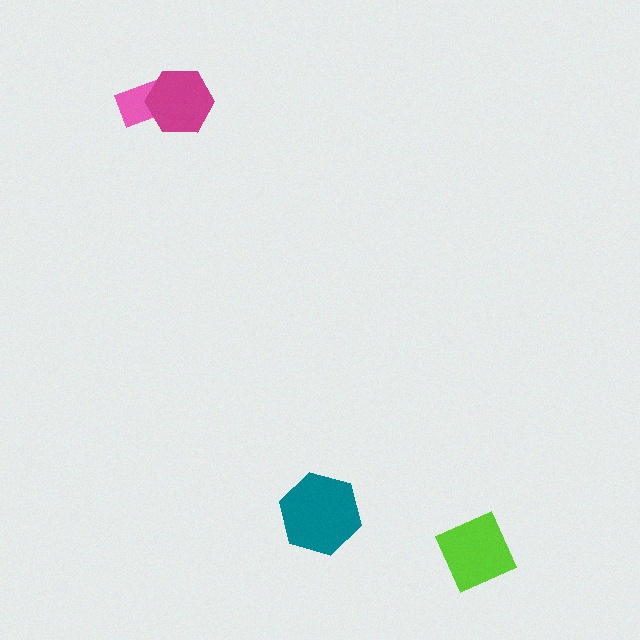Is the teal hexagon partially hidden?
No, no other shape covers it.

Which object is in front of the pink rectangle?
The magenta hexagon is in front of the pink rectangle.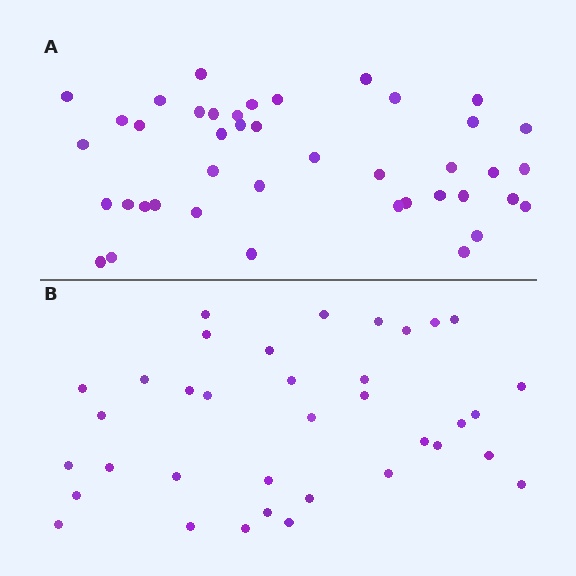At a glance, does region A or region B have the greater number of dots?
Region A (the top region) has more dots.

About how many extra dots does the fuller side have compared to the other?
Region A has about 6 more dots than region B.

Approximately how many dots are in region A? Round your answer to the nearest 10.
About 40 dots. (The exact count is 42, which rounds to 40.)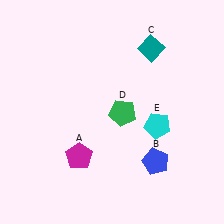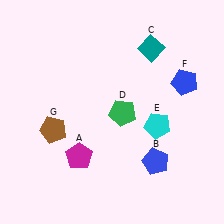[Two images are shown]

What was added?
A blue pentagon (F), a brown pentagon (G) were added in Image 2.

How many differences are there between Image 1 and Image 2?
There are 2 differences between the two images.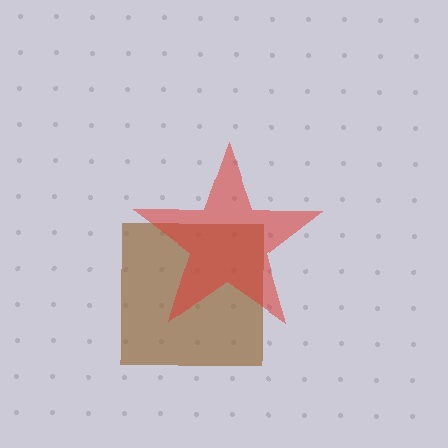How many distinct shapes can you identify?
There are 2 distinct shapes: a brown square, a red star.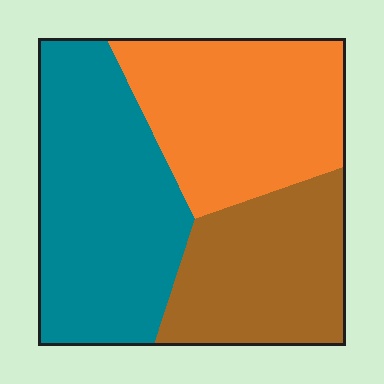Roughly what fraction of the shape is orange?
Orange takes up about one third (1/3) of the shape.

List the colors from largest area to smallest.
From largest to smallest: teal, orange, brown.